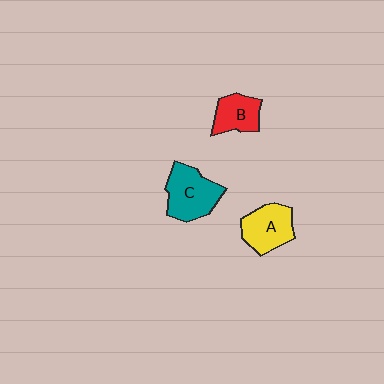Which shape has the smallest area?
Shape B (red).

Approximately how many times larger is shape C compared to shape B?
Approximately 1.5 times.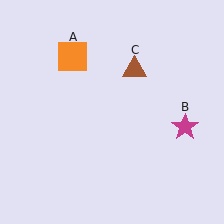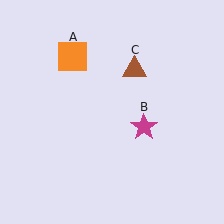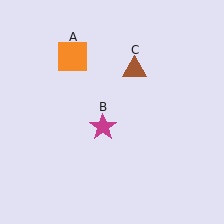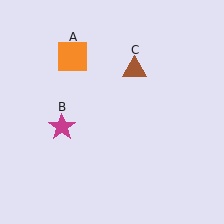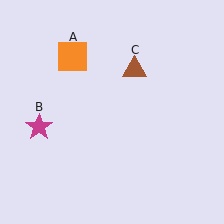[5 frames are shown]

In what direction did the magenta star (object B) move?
The magenta star (object B) moved left.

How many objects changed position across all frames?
1 object changed position: magenta star (object B).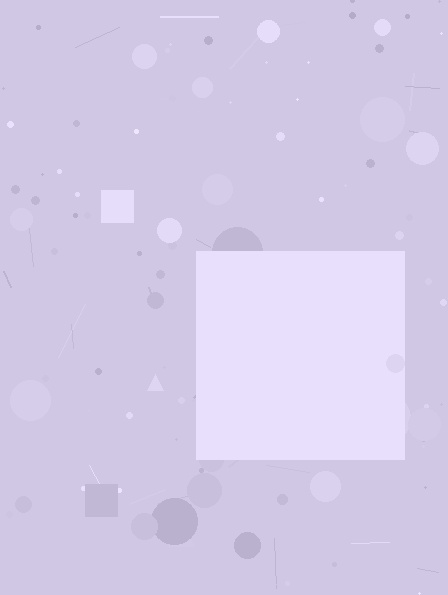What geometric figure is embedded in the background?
A square is embedded in the background.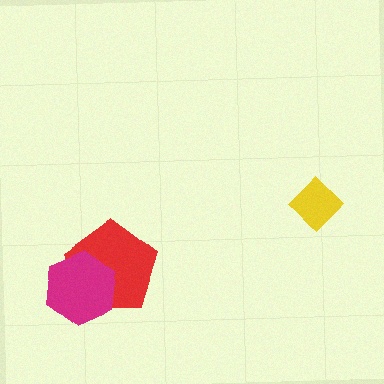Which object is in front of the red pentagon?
The magenta hexagon is in front of the red pentagon.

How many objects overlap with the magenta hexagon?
1 object overlaps with the magenta hexagon.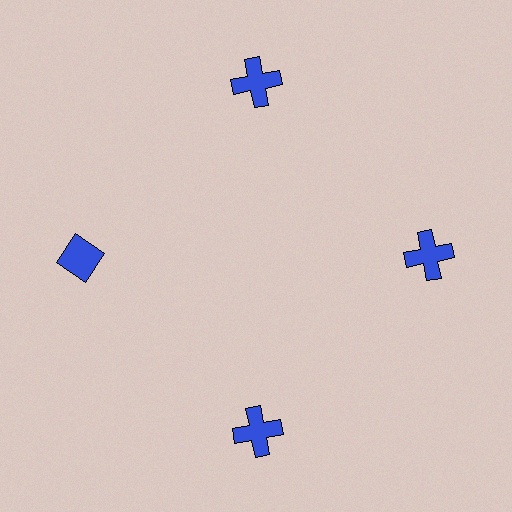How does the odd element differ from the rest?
It has a different shape: diamond instead of cross.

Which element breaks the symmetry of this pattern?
The blue diamond at roughly the 9 o'clock position breaks the symmetry. All other shapes are blue crosses.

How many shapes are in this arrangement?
There are 4 shapes arranged in a ring pattern.